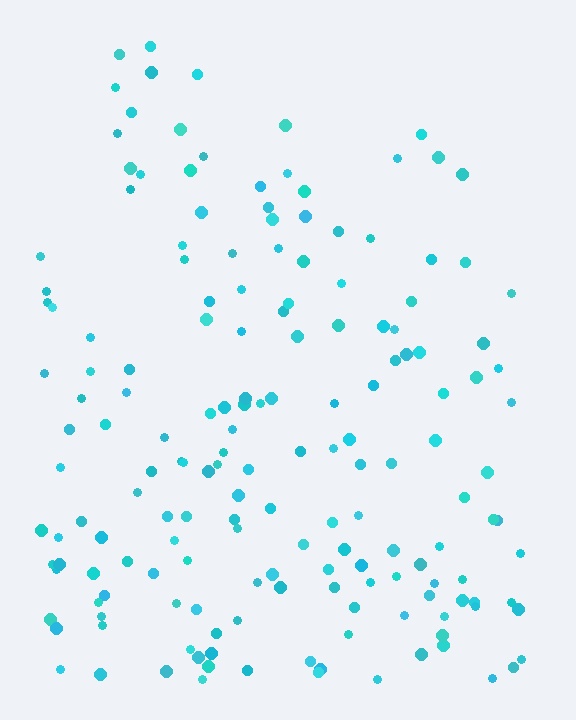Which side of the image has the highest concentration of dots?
The bottom.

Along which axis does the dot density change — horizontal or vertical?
Vertical.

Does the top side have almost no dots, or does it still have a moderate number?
Still a moderate number, just noticeably fewer than the bottom.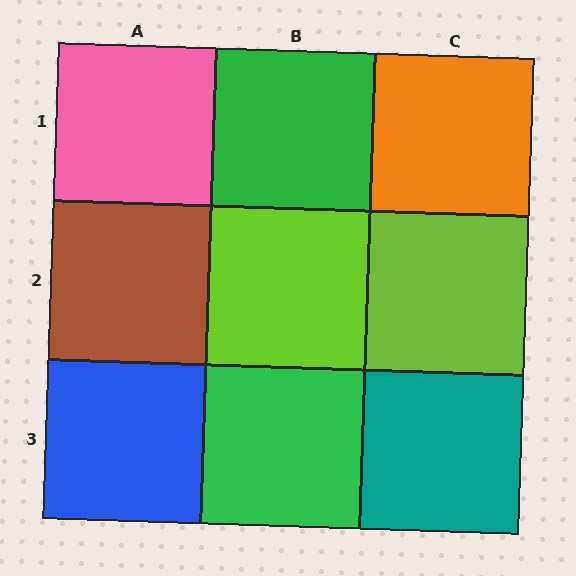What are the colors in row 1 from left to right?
Pink, green, orange.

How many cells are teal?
1 cell is teal.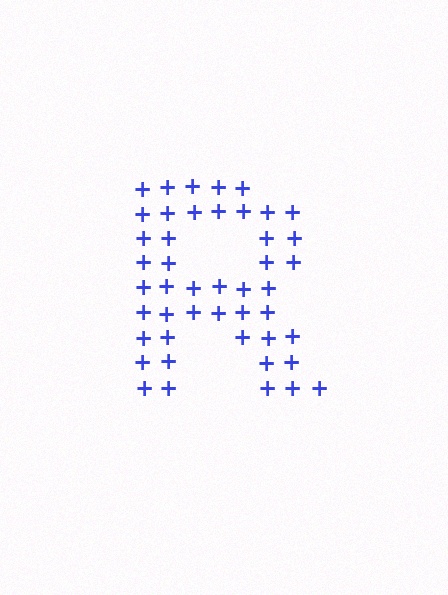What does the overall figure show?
The overall figure shows the letter R.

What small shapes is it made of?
It is made of small plus signs.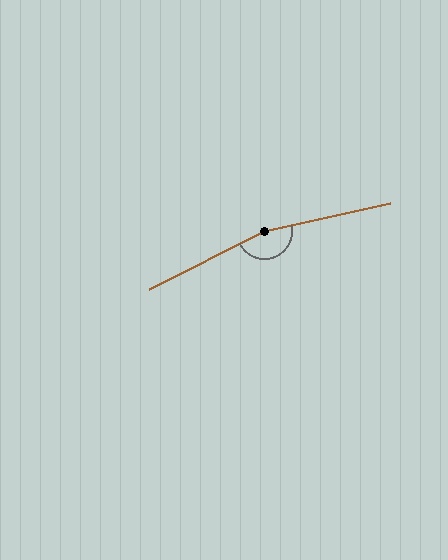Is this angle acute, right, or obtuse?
It is obtuse.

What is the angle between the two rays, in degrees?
Approximately 166 degrees.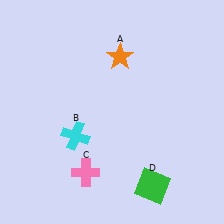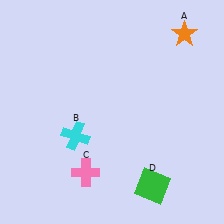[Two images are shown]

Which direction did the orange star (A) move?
The orange star (A) moved right.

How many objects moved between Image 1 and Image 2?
1 object moved between the two images.